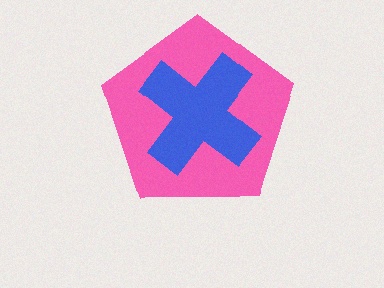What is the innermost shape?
The blue cross.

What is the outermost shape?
The pink pentagon.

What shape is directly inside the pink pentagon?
The blue cross.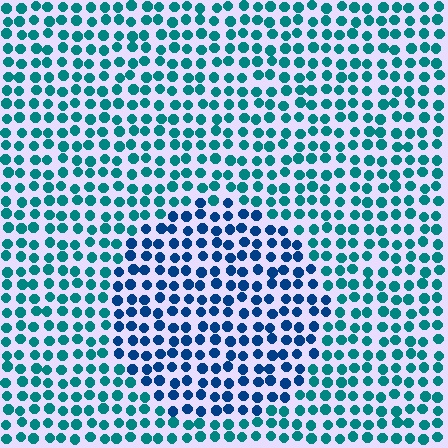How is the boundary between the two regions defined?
The boundary is defined purely by a slight shift in hue (about 35 degrees). Spacing, size, and orientation are identical on both sides.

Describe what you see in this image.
The image is filled with small teal elements in a uniform arrangement. A circle-shaped region is visible where the elements are tinted to a slightly different hue, forming a subtle color boundary.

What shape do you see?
I see a circle.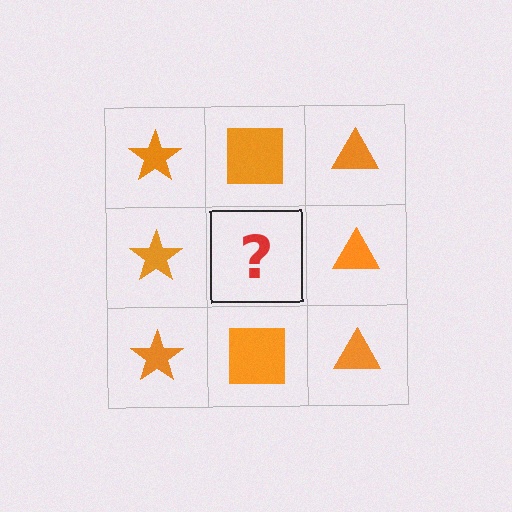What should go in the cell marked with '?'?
The missing cell should contain an orange square.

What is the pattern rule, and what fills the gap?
The rule is that each column has a consistent shape. The gap should be filled with an orange square.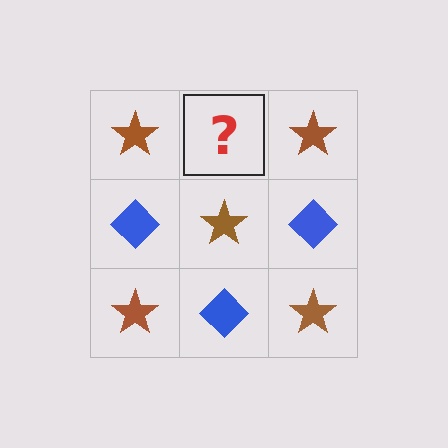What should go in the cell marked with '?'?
The missing cell should contain a blue diamond.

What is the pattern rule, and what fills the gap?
The rule is that it alternates brown star and blue diamond in a checkerboard pattern. The gap should be filled with a blue diamond.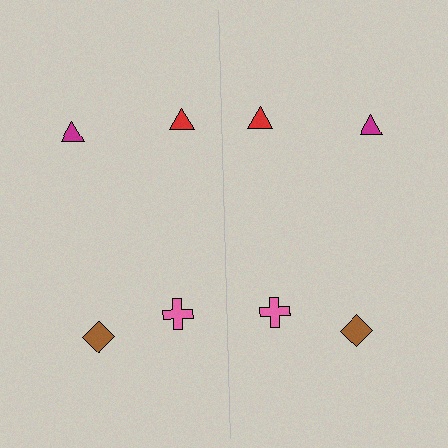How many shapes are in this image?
There are 8 shapes in this image.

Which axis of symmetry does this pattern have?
The pattern has a vertical axis of symmetry running through the center of the image.